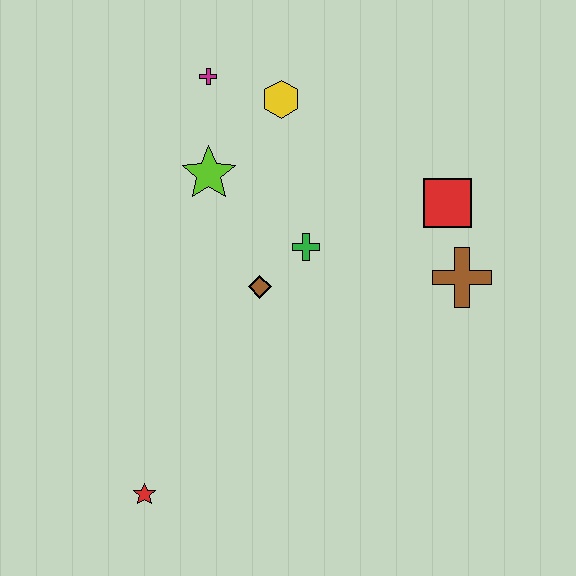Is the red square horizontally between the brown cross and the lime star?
Yes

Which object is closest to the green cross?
The brown diamond is closest to the green cross.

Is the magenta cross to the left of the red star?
No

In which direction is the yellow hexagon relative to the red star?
The yellow hexagon is above the red star.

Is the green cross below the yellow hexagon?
Yes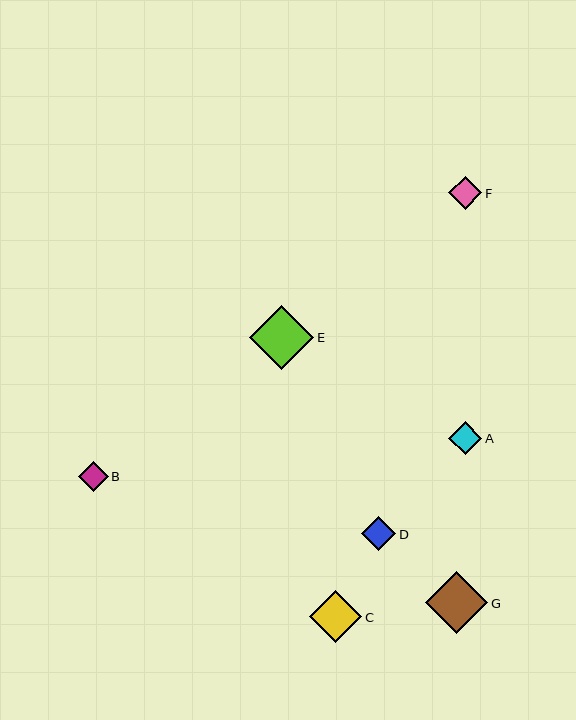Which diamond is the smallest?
Diamond B is the smallest with a size of approximately 30 pixels.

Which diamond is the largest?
Diamond E is the largest with a size of approximately 65 pixels.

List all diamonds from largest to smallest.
From largest to smallest: E, G, C, D, A, F, B.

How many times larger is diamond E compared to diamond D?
Diamond E is approximately 1.9 times the size of diamond D.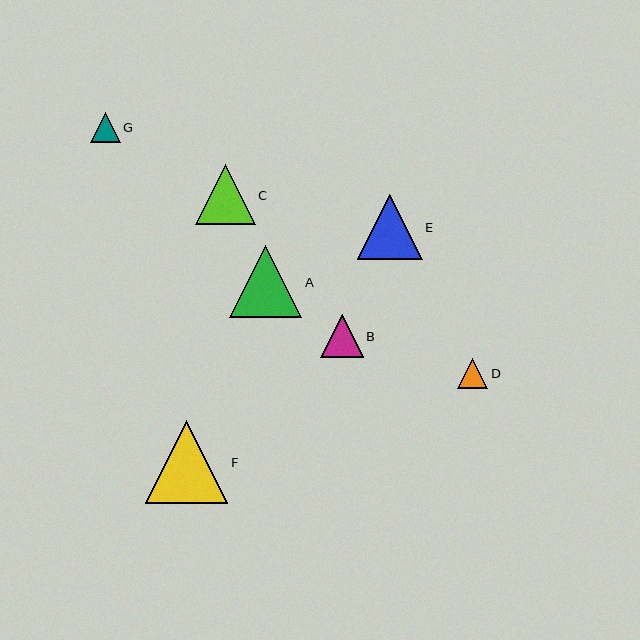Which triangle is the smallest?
Triangle G is the smallest with a size of approximately 29 pixels.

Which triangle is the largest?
Triangle F is the largest with a size of approximately 83 pixels.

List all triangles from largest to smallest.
From largest to smallest: F, A, E, C, B, D, G.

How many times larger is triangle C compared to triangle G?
Triangle C is approximately 2.0 times the size of triangle G.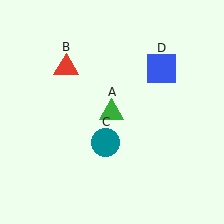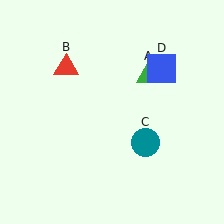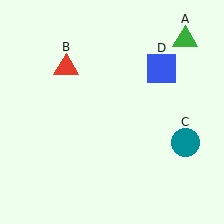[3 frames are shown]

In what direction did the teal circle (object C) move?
The teal circle (object C) moved right.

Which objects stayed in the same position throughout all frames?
Red triangle (object B) and blue square (object D) remained stationary.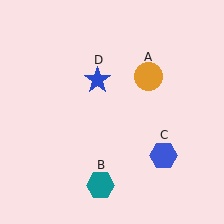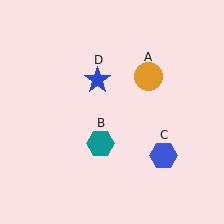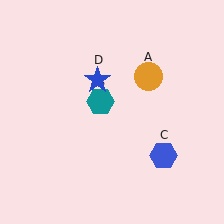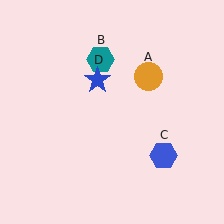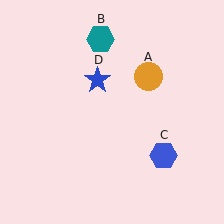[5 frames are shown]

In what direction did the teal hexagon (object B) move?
The teal hexagon (object B) moved up.